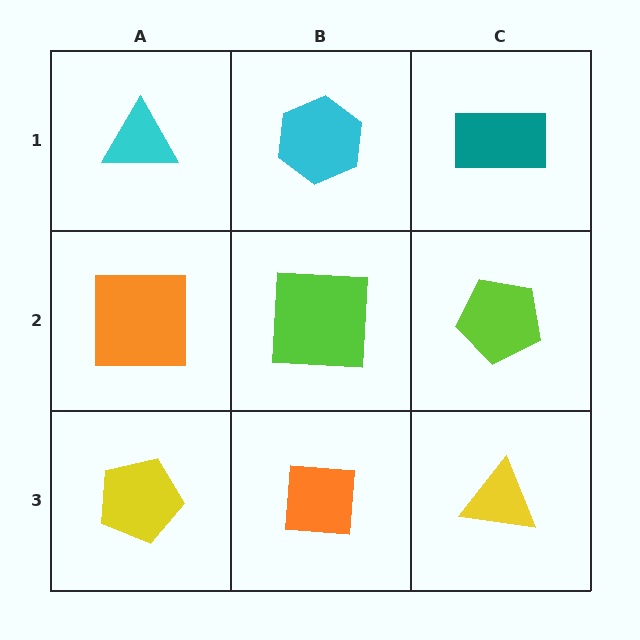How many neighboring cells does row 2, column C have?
3.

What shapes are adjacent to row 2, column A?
A cyan triangle (row 1, column A), a yellow pentagon (row 3, column A), a lime square (row 2, column B).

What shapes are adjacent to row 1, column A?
An orange square (row 2, column A), a cyan hexagon (row 1, column B).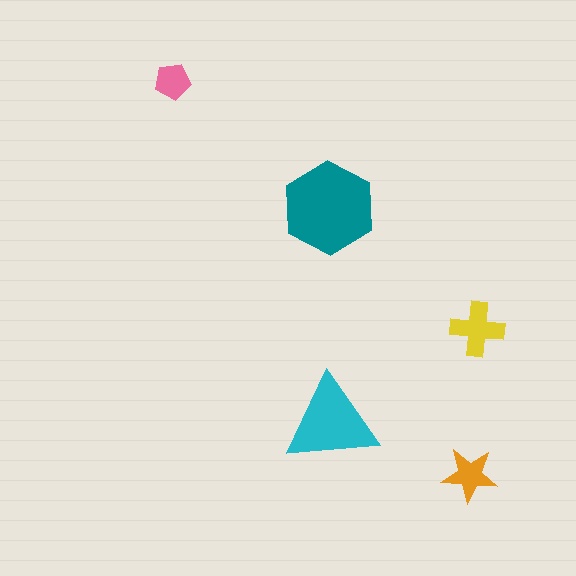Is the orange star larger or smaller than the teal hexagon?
Smaller.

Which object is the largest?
The teal hexagon.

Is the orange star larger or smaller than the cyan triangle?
Smaller.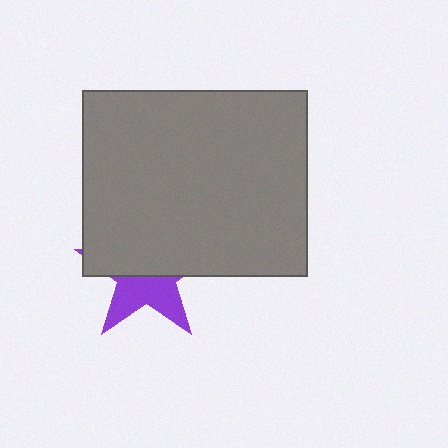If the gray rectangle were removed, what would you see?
You would see the complete purple star.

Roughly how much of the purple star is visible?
A small part of it is visible (roughly 42%).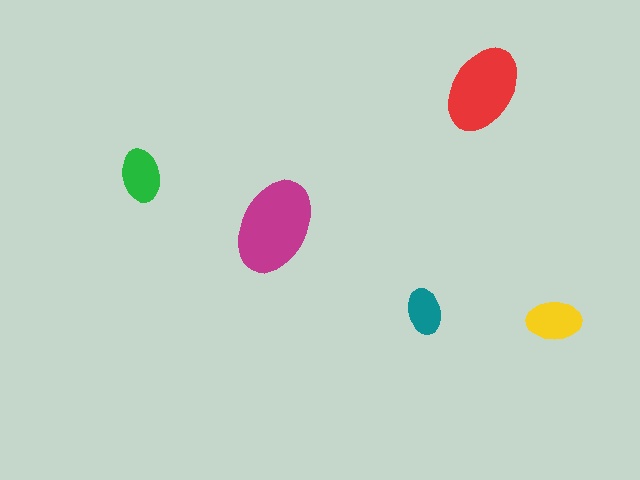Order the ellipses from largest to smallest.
the magenta one, the red one, the yellow one, the green one, the teal one.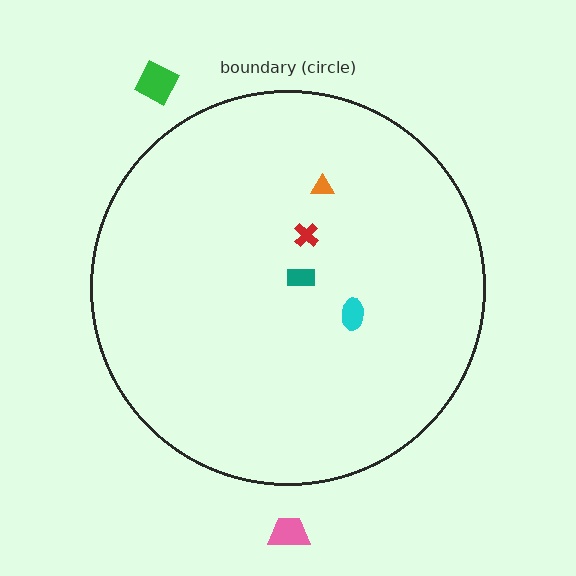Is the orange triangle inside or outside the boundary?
Inside.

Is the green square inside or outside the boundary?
Outside.